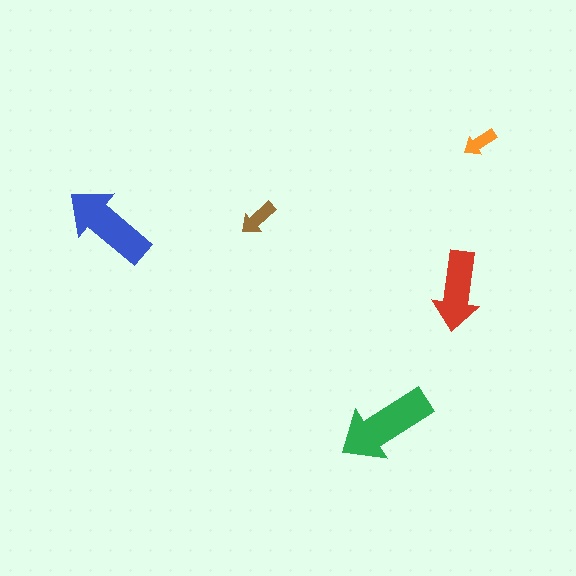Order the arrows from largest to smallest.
the green one, the blue one, the red one, the brown one, the orange one.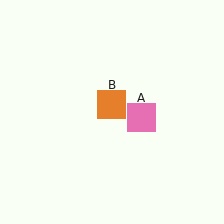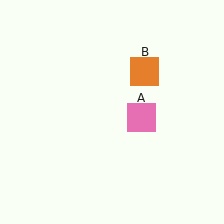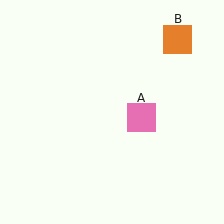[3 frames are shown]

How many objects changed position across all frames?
1 object changed position: orange square (object B).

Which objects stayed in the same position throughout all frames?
Pink square (object A) remained stationary.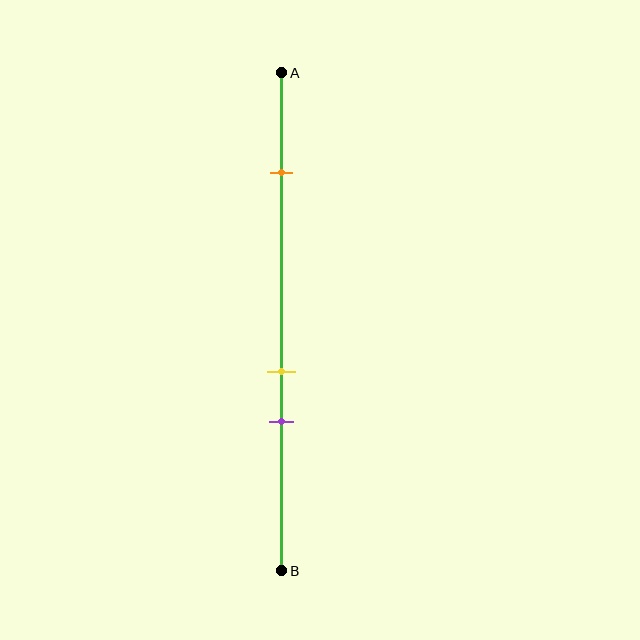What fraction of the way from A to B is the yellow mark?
The yellow mark is approximately 60% (0.6) of the way from A to B.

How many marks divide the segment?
There are 3 marks dividing the segment.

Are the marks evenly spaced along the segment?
No, the marks are not evenly spaced.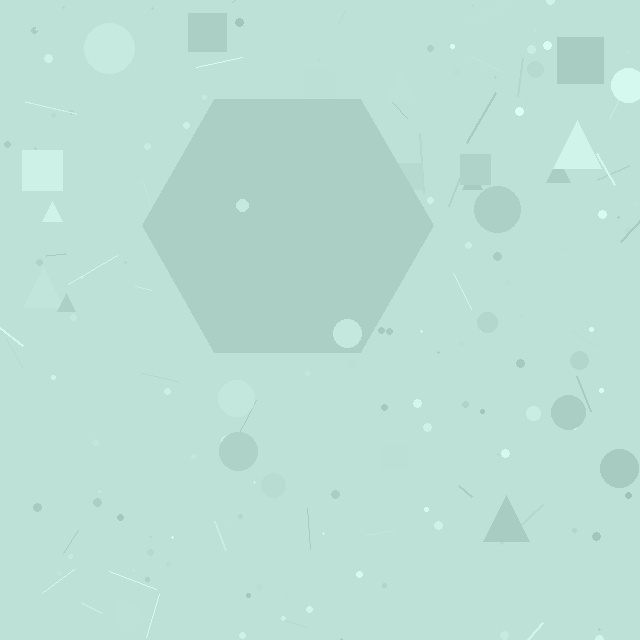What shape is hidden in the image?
A hexagon is hidden in the image.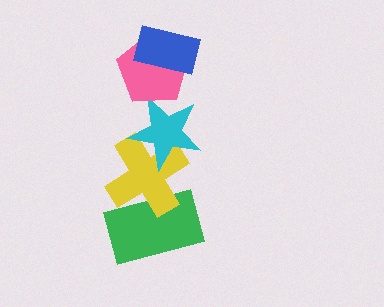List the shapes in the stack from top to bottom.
From top to bottom: the blue rectangle, the pink pentagon, the cyan star, the yellow cross, the green rectangle.